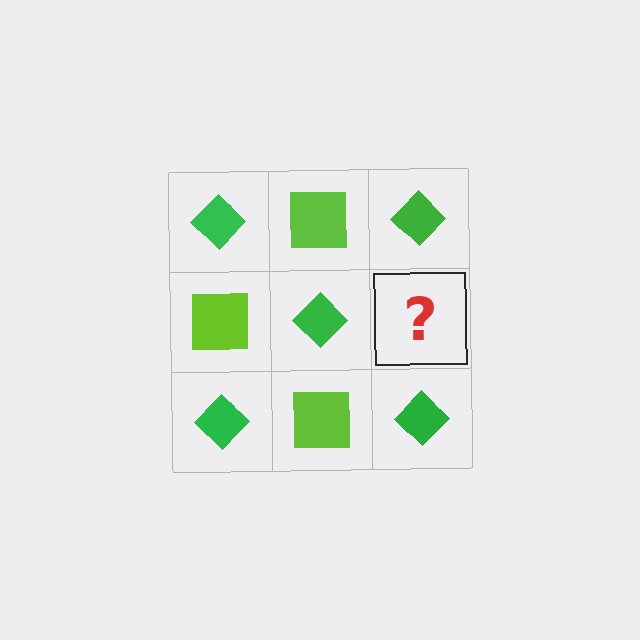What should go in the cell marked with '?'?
The missing cell should contain a lime square.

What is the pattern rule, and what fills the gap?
The rule is that it alternates green diamond and lime square in a checkerboard pattern. The gap should be filled with a lime square.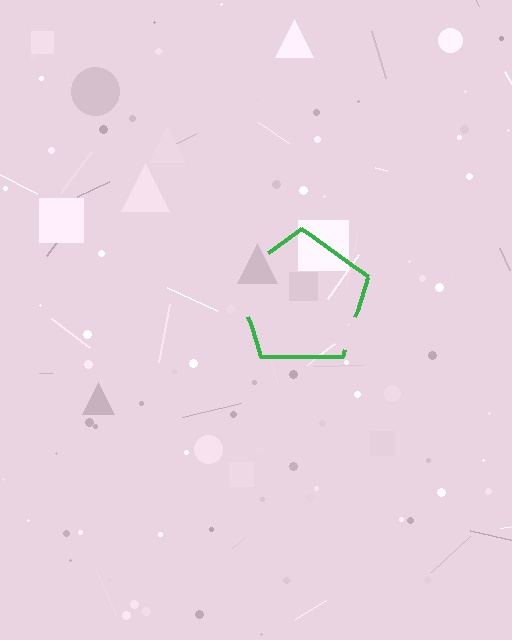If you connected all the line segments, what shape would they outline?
They would outline a pentagon.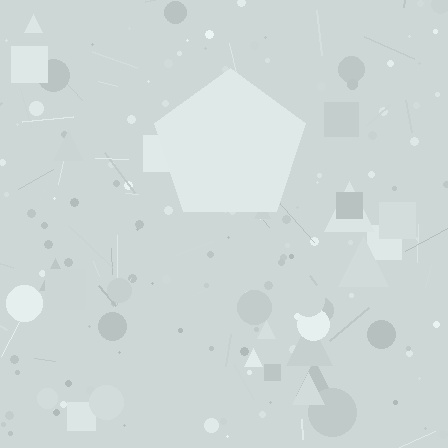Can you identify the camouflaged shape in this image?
The camouflaged shape is a pentagon.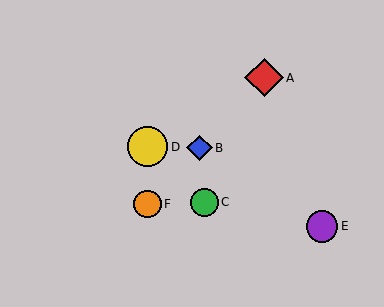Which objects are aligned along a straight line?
Objects A, B, F are aligned along a straight line.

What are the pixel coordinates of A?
Object A is at (264, 78).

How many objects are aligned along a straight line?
3 objects (A, B, F) are aligned along a straight line.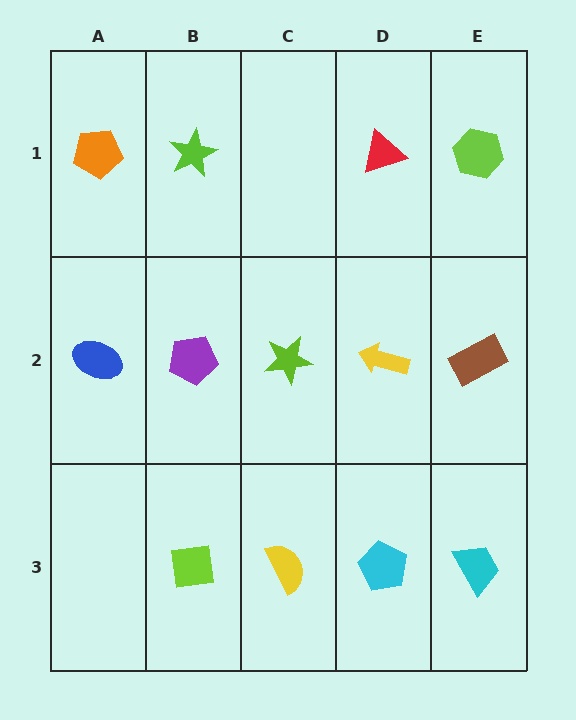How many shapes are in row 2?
5 shapes.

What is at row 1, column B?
A lime star.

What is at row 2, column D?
A yellow arrow.